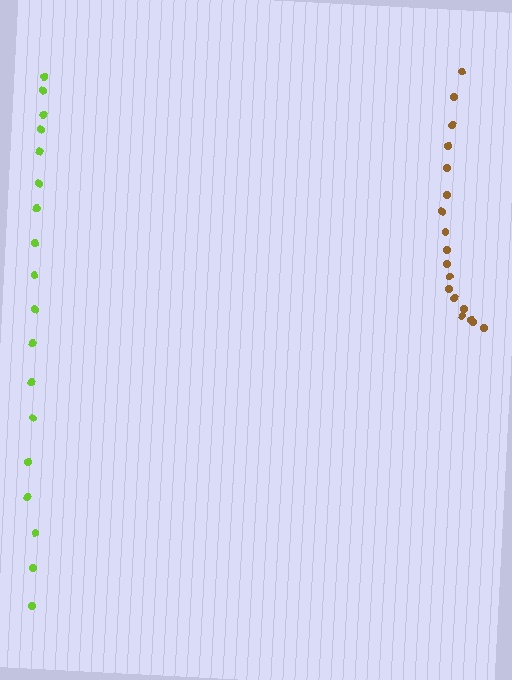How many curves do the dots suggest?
There are 2 distinct paths.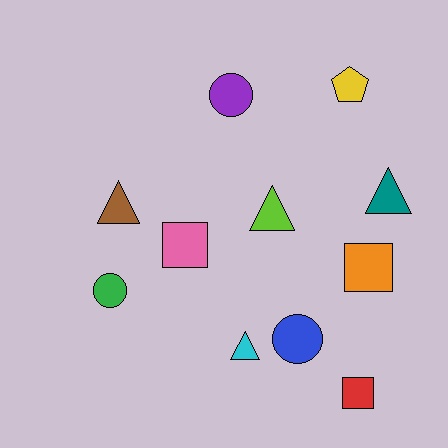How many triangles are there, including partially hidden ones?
There are 4 triangles.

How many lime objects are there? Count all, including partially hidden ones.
There is 1 lime object.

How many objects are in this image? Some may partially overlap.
There are 11 objects.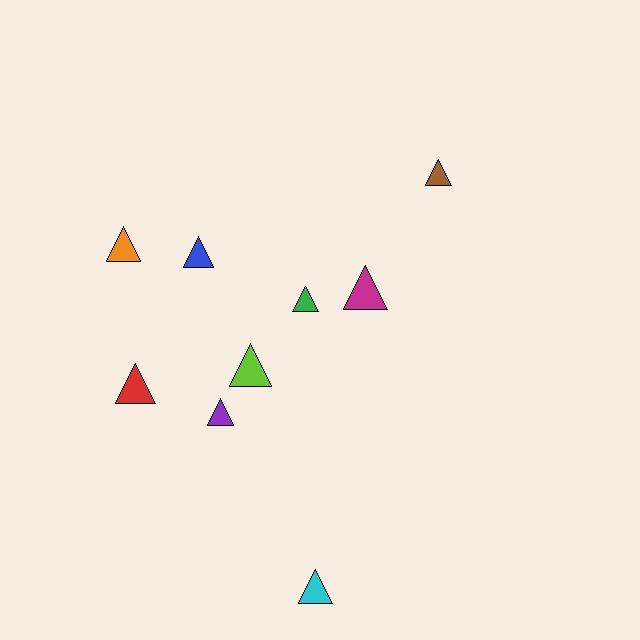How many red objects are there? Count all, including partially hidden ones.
There is 1 red object.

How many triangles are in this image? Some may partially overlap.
There are 9 triangles.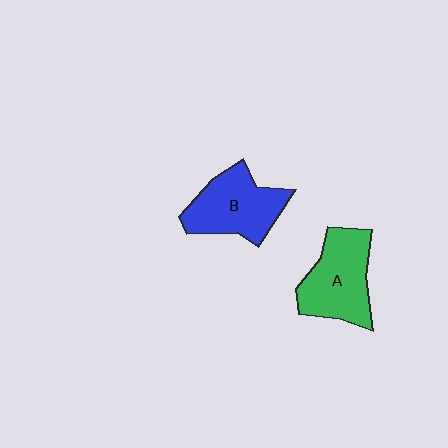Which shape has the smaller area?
Shape B (blue).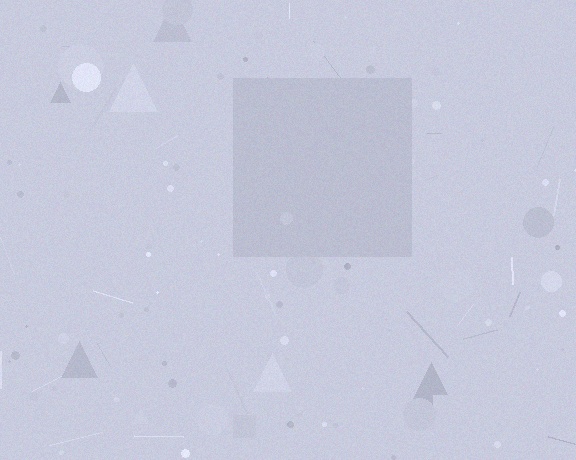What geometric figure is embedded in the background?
A square is embedded in the background.